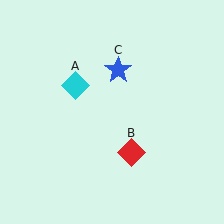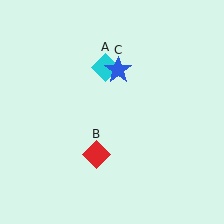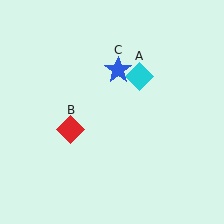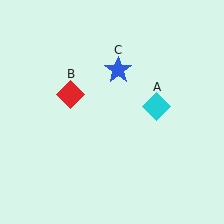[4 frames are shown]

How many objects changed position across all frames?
2 objects changed position: cyan diamond (object A), red diamond (object B).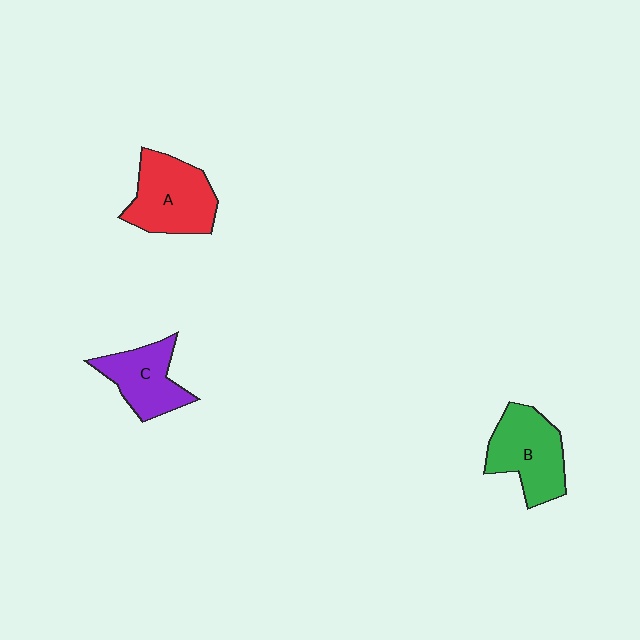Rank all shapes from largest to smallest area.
From largest to smallest: A (red), B (green), C (purple).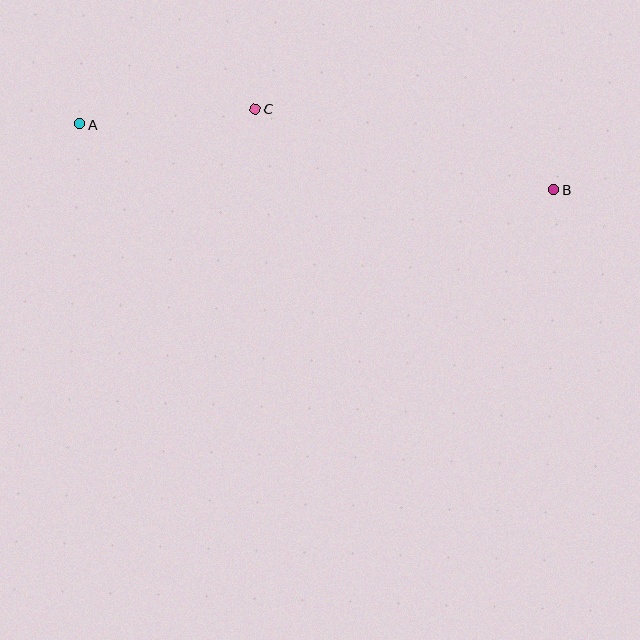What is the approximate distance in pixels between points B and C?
The distance between B and C is approximately 309 pixels.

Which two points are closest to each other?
Points A and C are closest to each other.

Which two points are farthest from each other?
Points A and B are farthest from each other.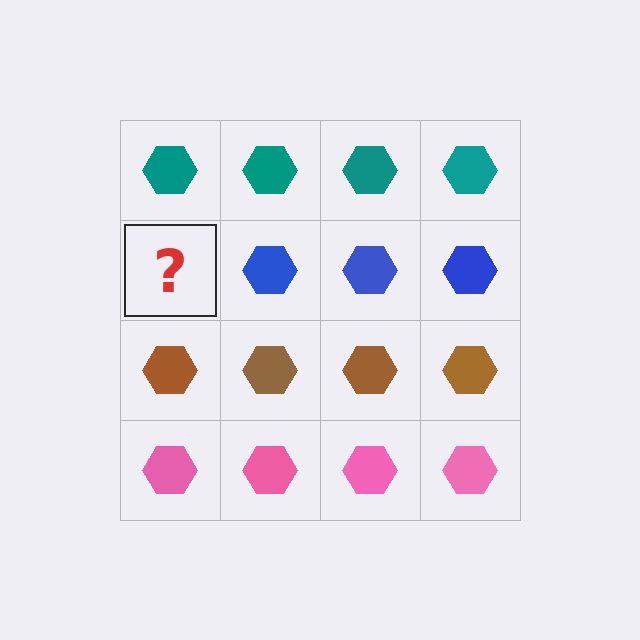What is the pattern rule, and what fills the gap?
The rule is that each row has a consistent color. The gap should be filled with a blue hexagon.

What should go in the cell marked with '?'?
The missing cell should contain a blue hexagon.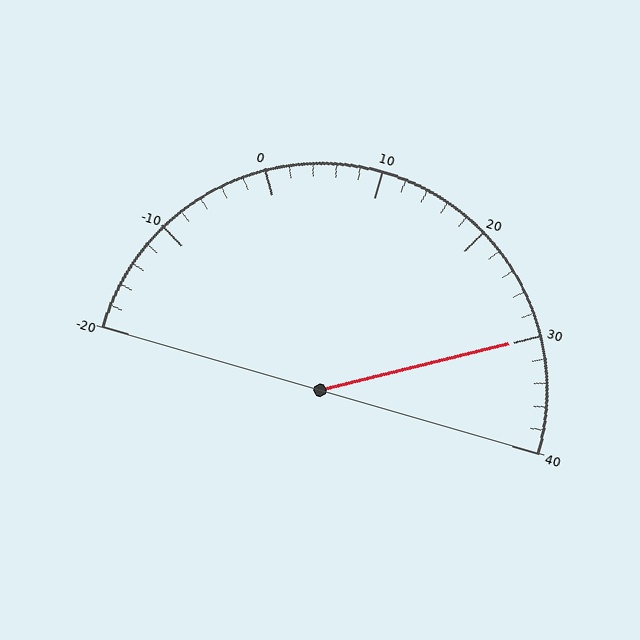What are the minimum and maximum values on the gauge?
The gauge ranges from -20 to 40.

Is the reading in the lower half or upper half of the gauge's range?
The reading is in the upper half of the range (-20 to 40).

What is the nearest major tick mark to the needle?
The nearest major tick mark is 30.